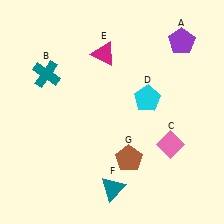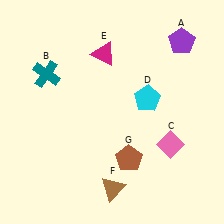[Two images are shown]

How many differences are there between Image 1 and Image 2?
There is 1 difference between the two images.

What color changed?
The triangle (F) changed from teal in Image 1 to brown in Image 2.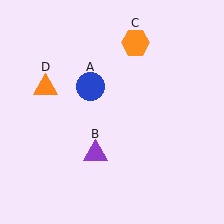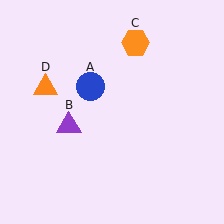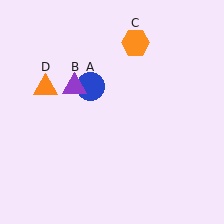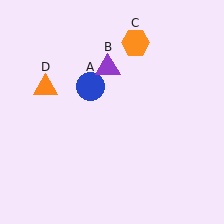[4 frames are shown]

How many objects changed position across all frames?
1 object changed position: purple triangle (object B).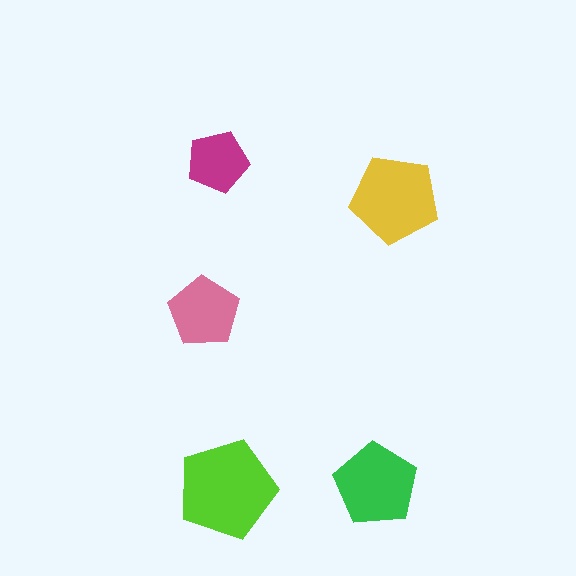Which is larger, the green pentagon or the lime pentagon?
The lime one.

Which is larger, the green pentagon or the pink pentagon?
The green one.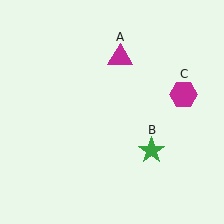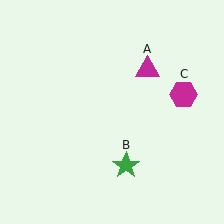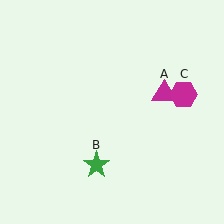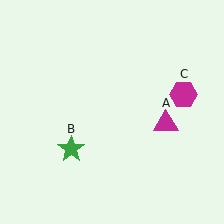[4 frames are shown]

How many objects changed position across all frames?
2 objects changed position: magenta triangle (object A), green star (object B).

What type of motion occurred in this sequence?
The magenta triangle (object A), green star (object B) rotated clockwise around the center of the scene.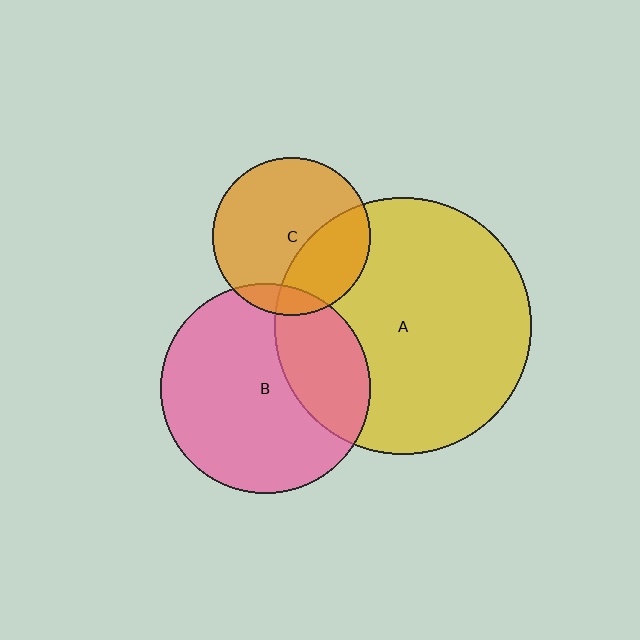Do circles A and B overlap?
Yes.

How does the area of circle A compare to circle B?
Approximately 1.5 times.